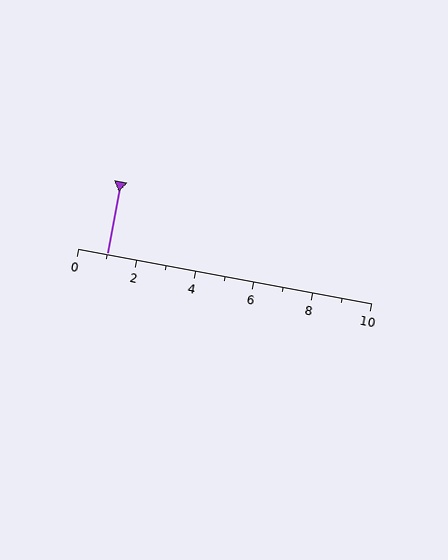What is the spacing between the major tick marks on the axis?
The major ticks are spaced 2 apart.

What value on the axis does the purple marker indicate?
The marker indicates approximately 1.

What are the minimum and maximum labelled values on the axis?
The axis runs from 0 to 10.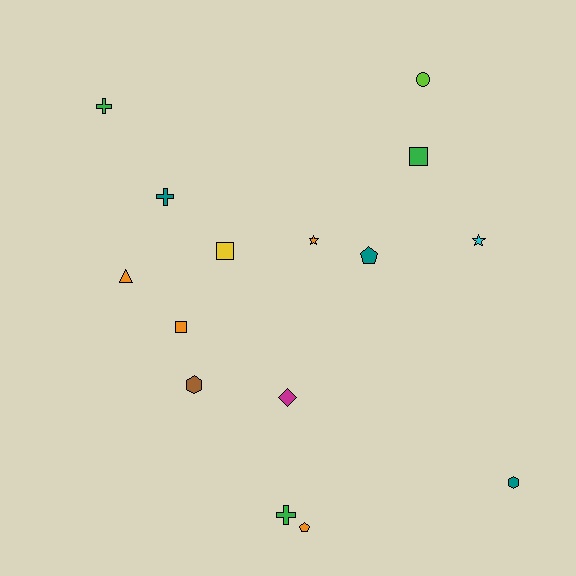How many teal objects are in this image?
There are 3 teal objects.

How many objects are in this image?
There are 15 objects.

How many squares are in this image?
There are 3 squares.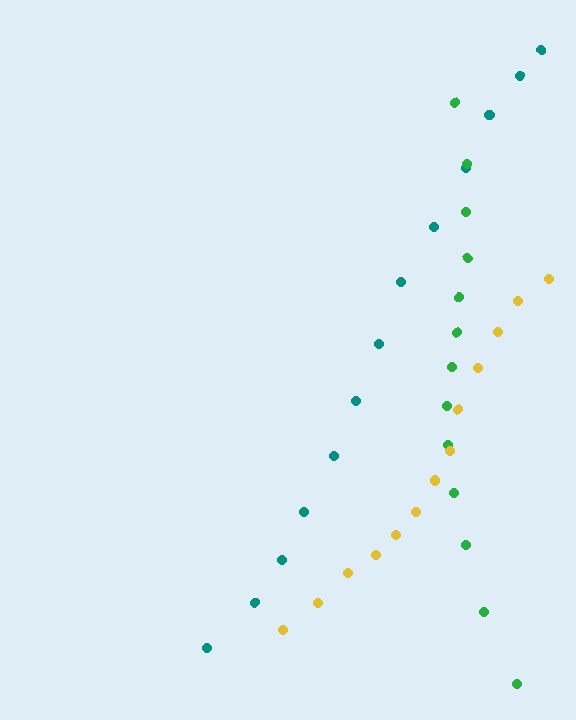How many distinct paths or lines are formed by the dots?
There are 3 distinct paths.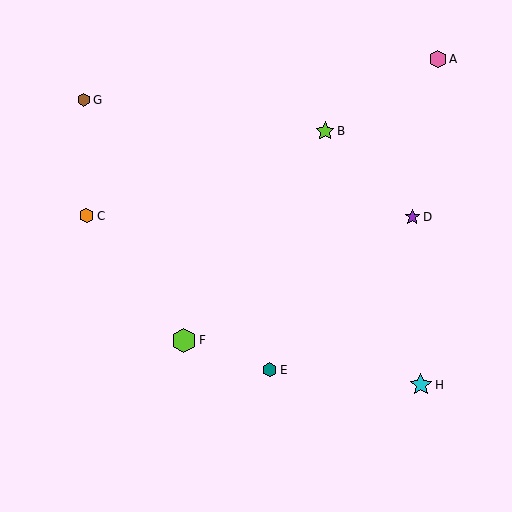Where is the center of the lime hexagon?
The center of the lime hexagon is at (184, 340).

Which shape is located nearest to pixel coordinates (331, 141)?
The lime star (labeled B) at (325, 131) is nearest to that location.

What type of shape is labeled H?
Shape H is a cyan star.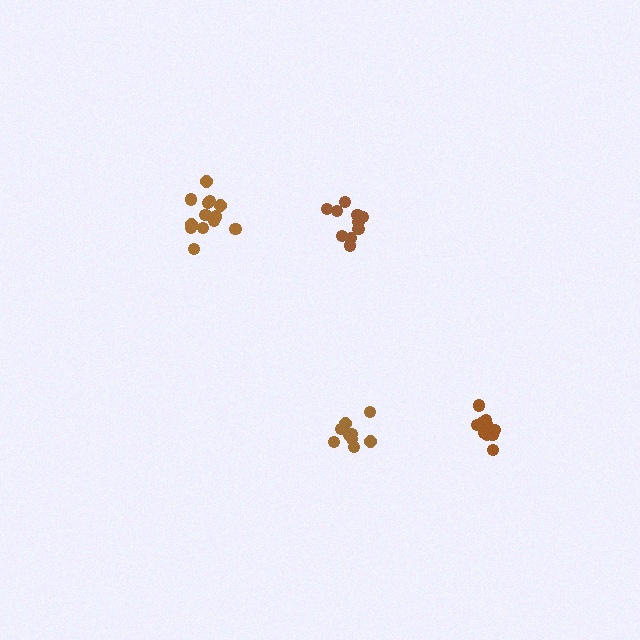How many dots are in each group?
Group 1: 10 dots, Group 2: 11 dots, Group 3: 9 dots, Group 4: 14 dots (44 total).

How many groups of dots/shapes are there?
There are 4 groups.